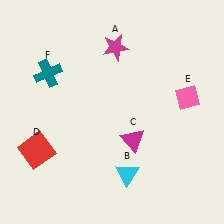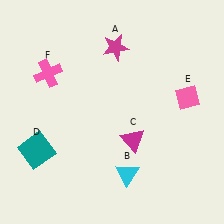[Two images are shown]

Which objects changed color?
D changed from red to teal. F changed from teal to pink.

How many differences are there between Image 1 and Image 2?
There are 2 differences between the two images.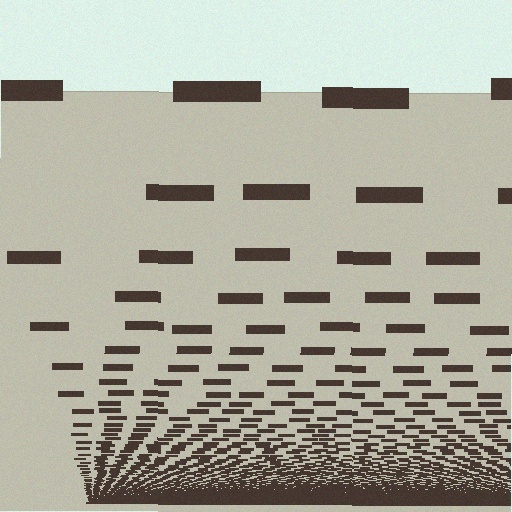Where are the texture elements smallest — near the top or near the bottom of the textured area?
Near the bottom.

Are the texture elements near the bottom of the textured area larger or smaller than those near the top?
Smaller. The gradient is inverted — elements near the bottom are smaller and denser.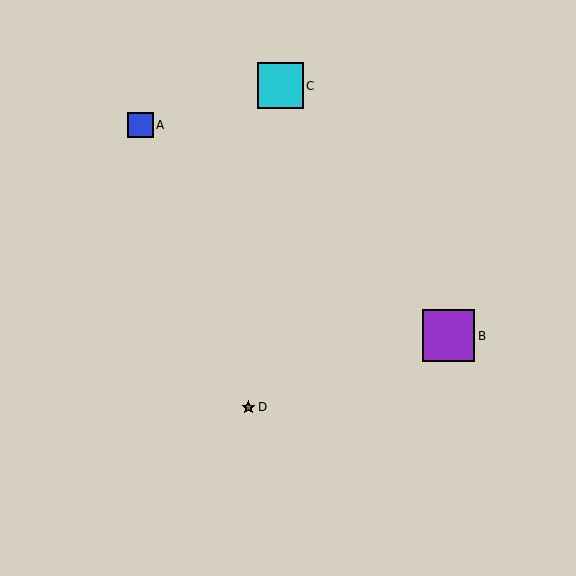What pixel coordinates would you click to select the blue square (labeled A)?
Click at (141, 125) to select the blue square A.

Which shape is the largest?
The purple square (labeled B) is the largest.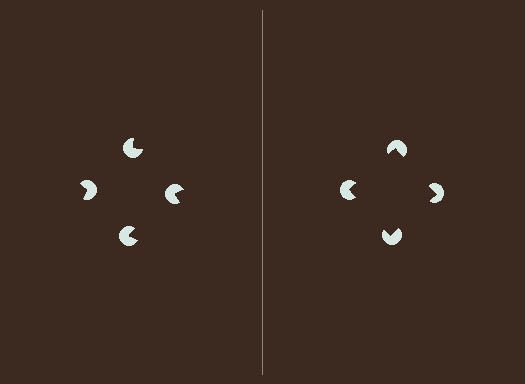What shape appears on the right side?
An illusory square.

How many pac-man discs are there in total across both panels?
8 — 4 on each side.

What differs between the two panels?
The pac-man discs are positioned identically on both sides; only the wedge orientations differ. On the right they align to a square; on the left they are misaligned.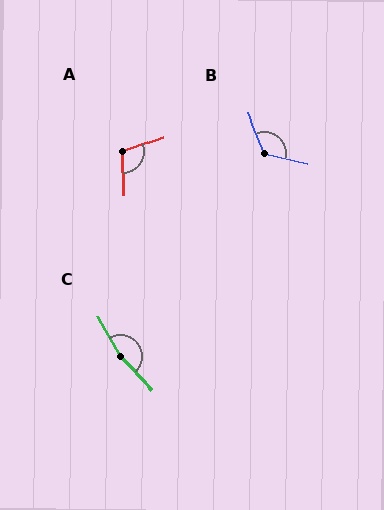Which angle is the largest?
C, at approximately 165 degrees.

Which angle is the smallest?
A, at approximately 107 degrees.